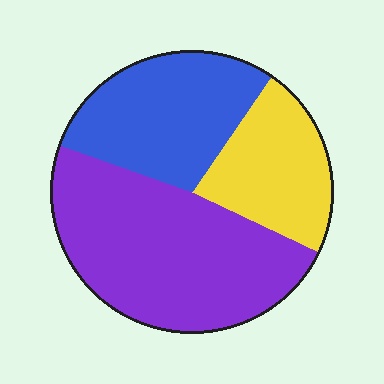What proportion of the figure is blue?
Blue takes up about one third (1/3) of the figure.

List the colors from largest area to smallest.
From largest to smallest: purple, blue, yellow.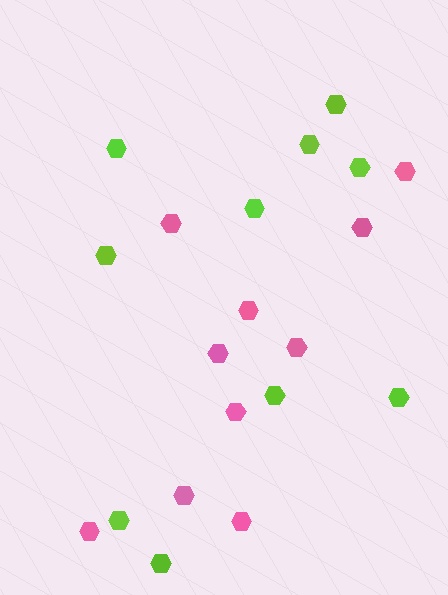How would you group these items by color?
There are 2 groups: one group of lime hexagons (10) and one group of pink hexagons (10).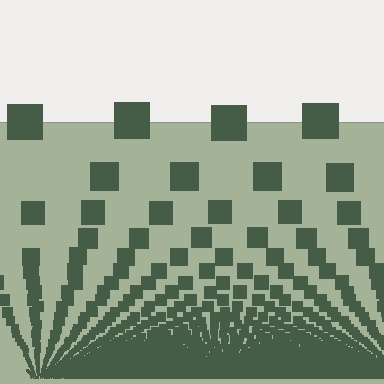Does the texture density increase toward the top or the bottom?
Density increases toward the bottom.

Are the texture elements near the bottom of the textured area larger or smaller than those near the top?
Smaller. The gradient is inverted — elements near the bottom are smaller and denser.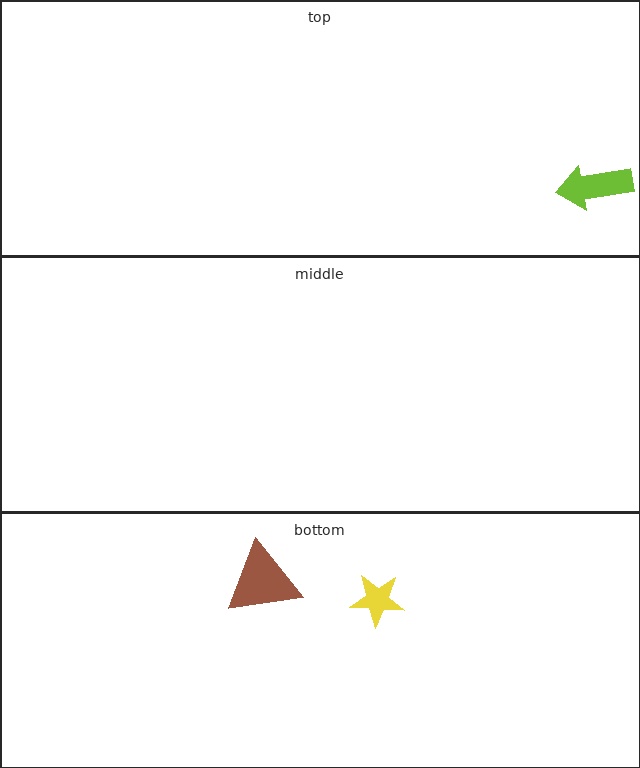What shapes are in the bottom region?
The brown triangle, the yellow star.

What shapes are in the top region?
The lime arrow.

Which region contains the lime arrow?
The top region.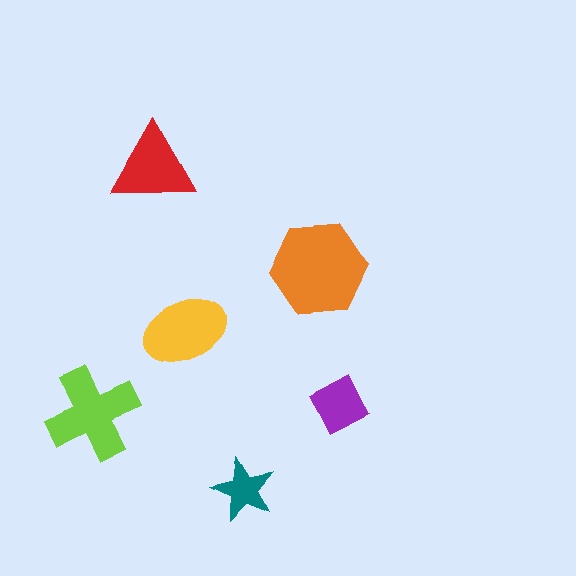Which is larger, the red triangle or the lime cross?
The lime cross.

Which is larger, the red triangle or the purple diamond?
The red triangle.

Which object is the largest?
The orange hexagon.